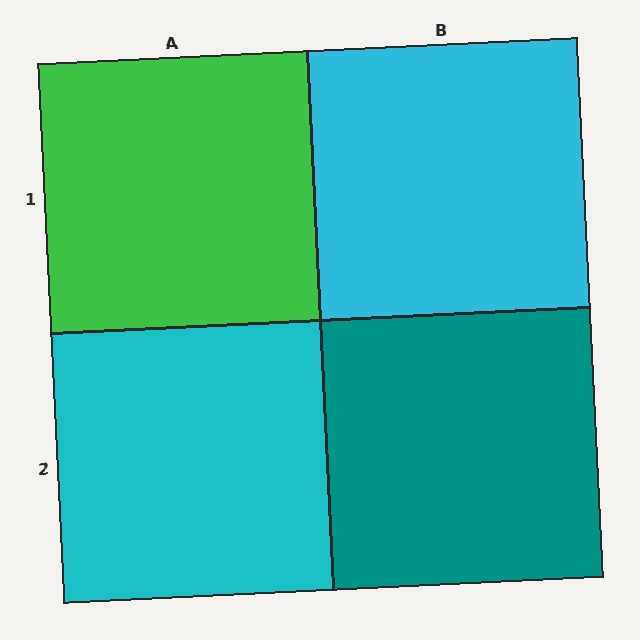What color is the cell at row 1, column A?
Green.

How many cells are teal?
1 cell is teal.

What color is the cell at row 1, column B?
Cyan.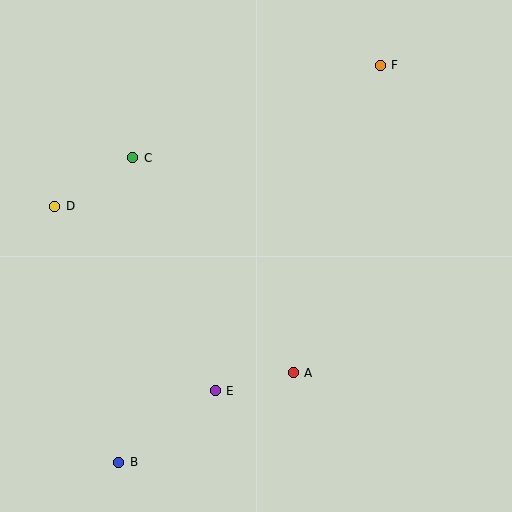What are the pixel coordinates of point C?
Point C is at (133, 158).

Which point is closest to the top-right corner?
Point F is closest to the top-right corner.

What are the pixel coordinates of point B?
Point B is at (119, 462).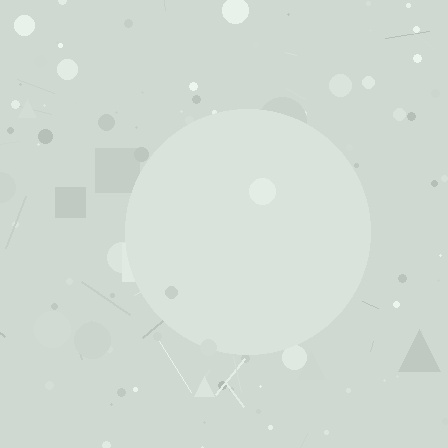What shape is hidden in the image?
A circle is hidden in the image.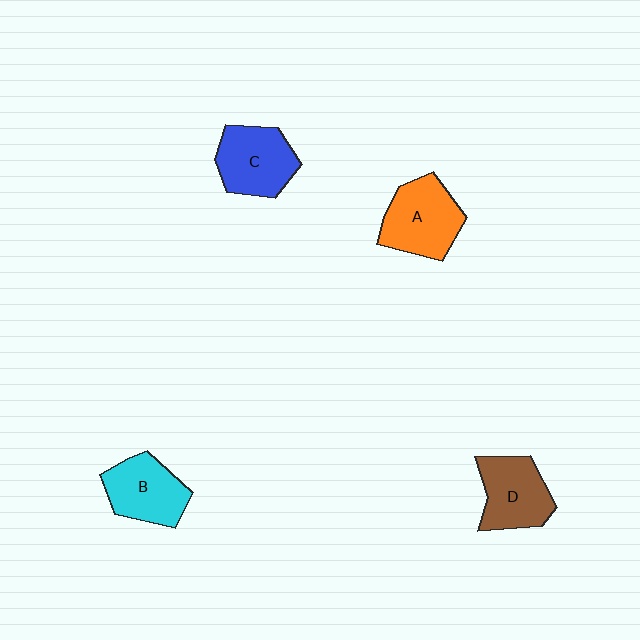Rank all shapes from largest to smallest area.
From largest to smallest: A (orange), C (blue), D (brown), B (cyan).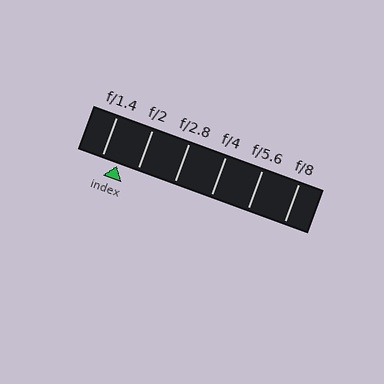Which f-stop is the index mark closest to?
The index mark is closest to f/1.4.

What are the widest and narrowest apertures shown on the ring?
The widest aperture shown is f/1.4 and the narrowest is f/8.